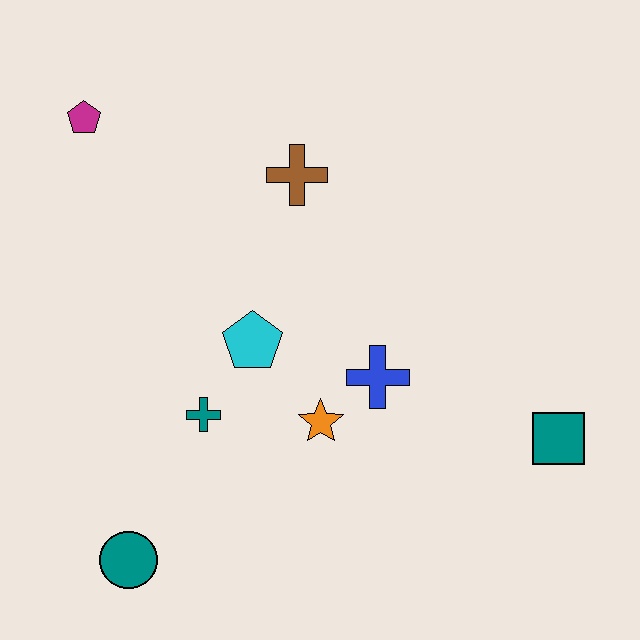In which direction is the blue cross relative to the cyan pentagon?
The blue cross is to the right of the cyan pentagon.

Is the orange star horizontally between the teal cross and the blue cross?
Yes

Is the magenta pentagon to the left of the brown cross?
Yes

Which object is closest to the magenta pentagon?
The brown cross is closest to the magenta pentagon.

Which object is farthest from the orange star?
The magenta pentagon is farthest from the orange star.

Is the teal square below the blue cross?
Yes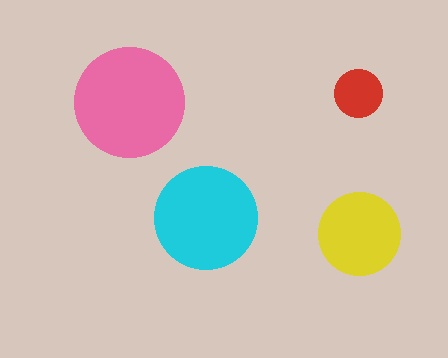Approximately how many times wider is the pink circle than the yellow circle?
About 1.5 times wider.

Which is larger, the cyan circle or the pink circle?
The pink one.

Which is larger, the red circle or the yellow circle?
The yellow one.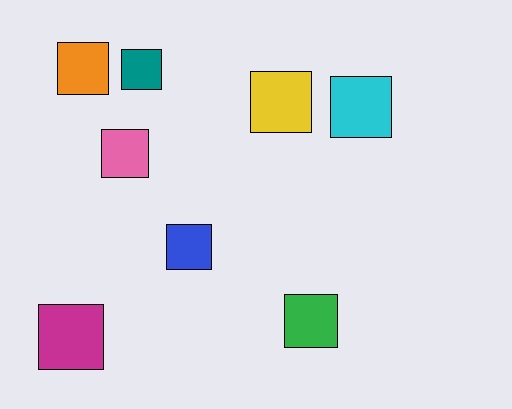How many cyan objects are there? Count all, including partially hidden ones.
There is 1 cyan object.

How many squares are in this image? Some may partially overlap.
There are 8 squares.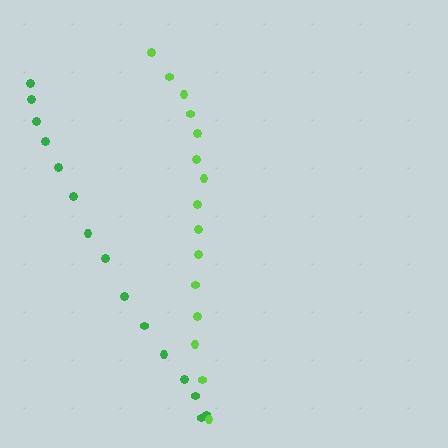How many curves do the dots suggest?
There are 2 distinct paths.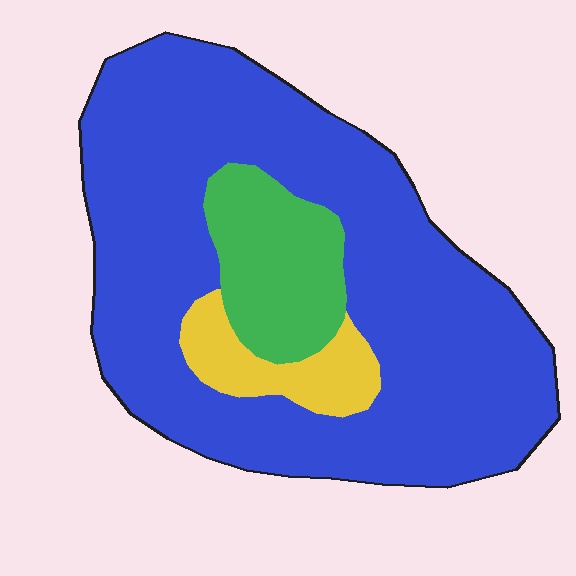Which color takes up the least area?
Yellow, at roughly 10%.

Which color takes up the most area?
Blue, at roughly 80%.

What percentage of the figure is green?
Green covers 14% of the figure.